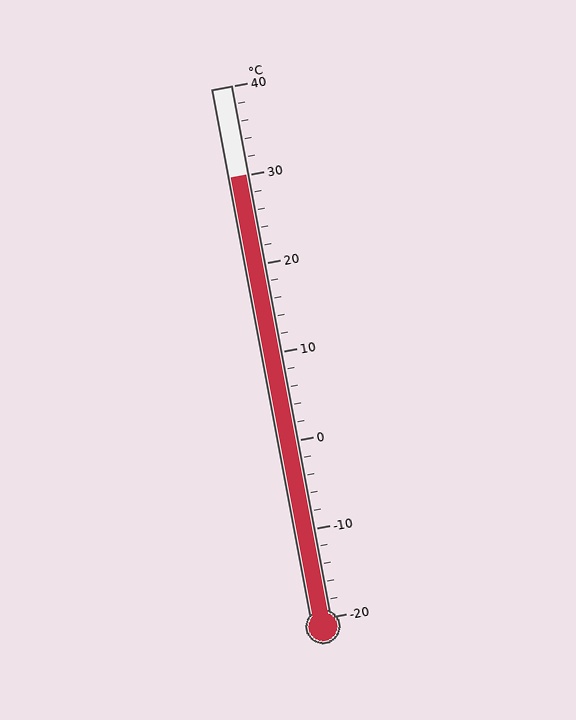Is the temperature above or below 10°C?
The temperature is above 10°C.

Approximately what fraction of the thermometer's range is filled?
The thermometer is filled to approximately 85% of its range.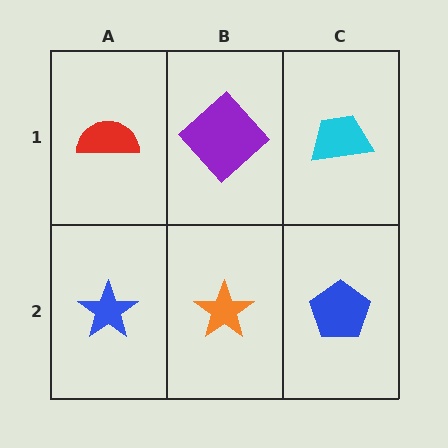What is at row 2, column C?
A blue pentagon.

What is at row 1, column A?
A red semicircle.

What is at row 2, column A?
A blue star.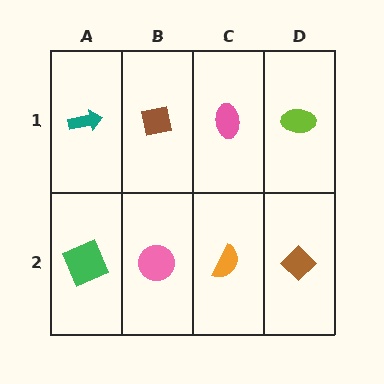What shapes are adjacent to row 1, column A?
A green square (row 2, column A), a brown square (row 1, column B).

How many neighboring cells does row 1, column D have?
2.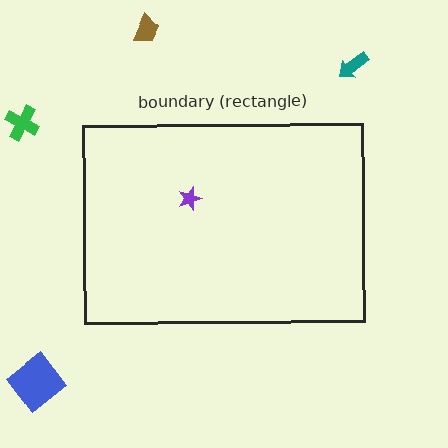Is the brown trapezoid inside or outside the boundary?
Outside.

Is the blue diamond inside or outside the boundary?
Outside.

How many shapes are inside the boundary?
1 inside, 4 outside.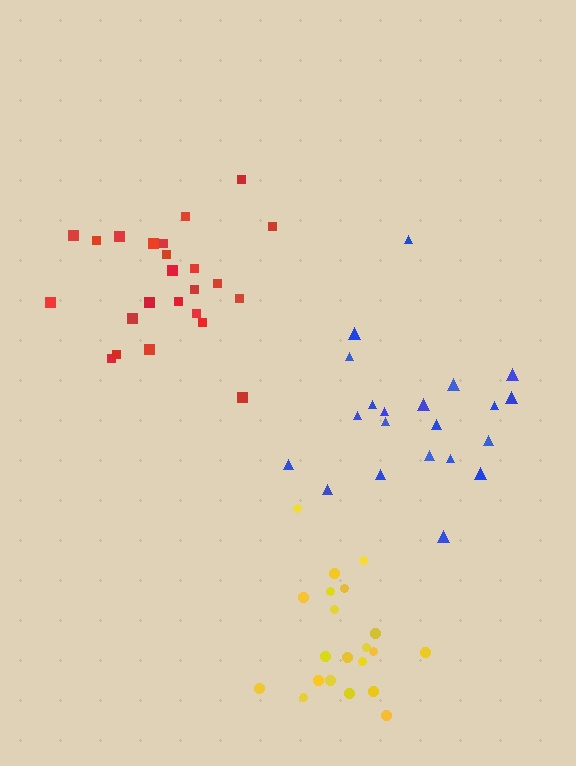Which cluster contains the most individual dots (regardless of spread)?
Red (24).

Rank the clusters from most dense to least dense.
yellow, red, blue.